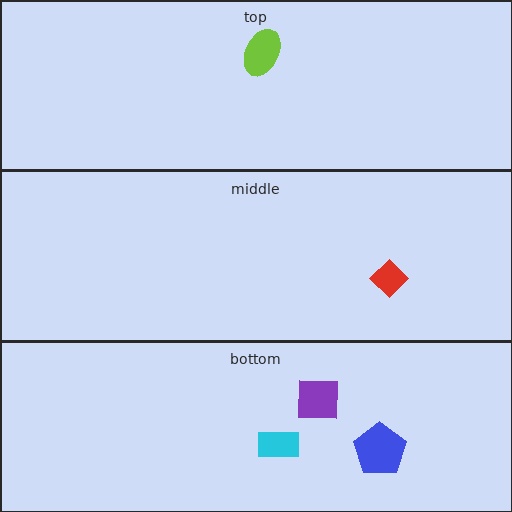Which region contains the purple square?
The bottom region.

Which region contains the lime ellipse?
The top region.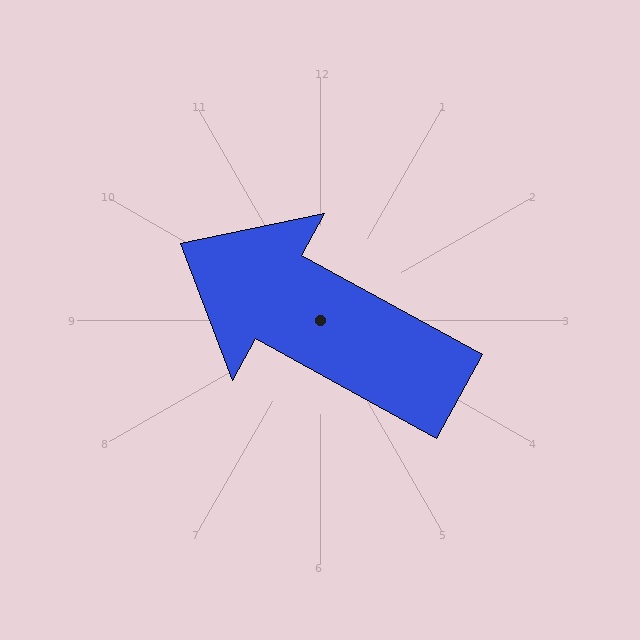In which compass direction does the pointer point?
Northwest.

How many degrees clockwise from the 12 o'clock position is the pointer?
Approximately 299 degrees.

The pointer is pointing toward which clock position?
Roughly 10 o'clock.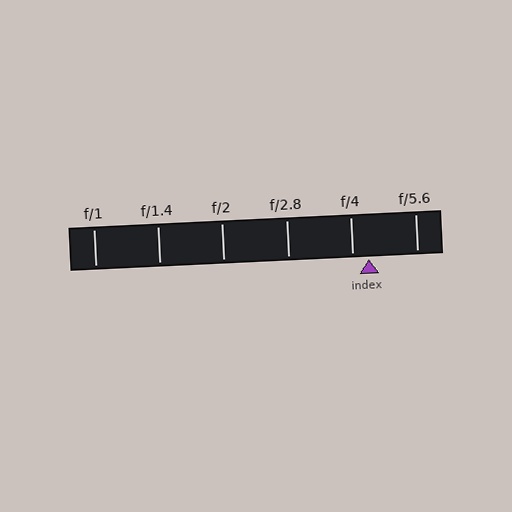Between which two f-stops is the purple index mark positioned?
The index mark is between f/4 and f/5.6.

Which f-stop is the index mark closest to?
The index mark is closest to f/4.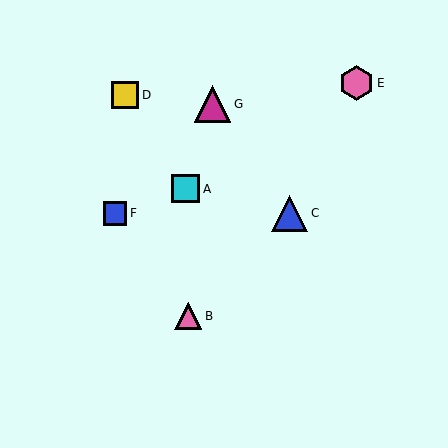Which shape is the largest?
The magenta triangle (labeled G) is the largest.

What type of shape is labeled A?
Shape A is a cyan square.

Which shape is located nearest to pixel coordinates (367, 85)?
The pink hexagon (labeled E) at (357, 83) is nearest to that location.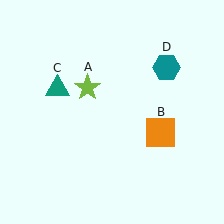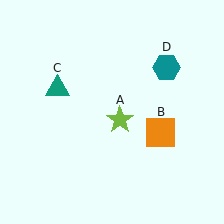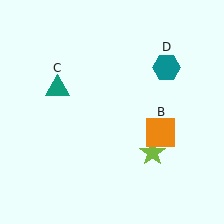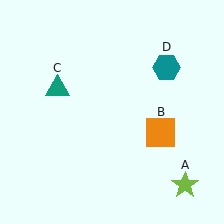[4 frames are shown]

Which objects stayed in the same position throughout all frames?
Orange square (object B) and teal triangle (object C) and teal hexagon (object D) remained stationary.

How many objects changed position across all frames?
1 object changed position: lime star (object A).